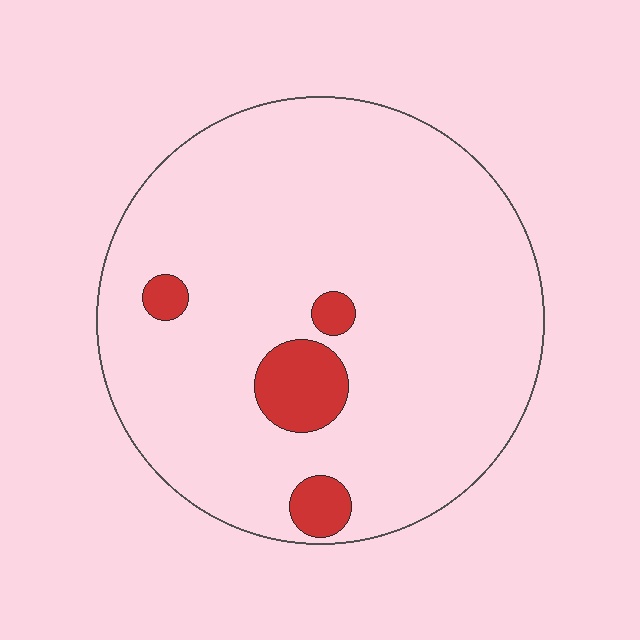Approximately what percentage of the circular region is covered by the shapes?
Approximately 10%.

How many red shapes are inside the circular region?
4.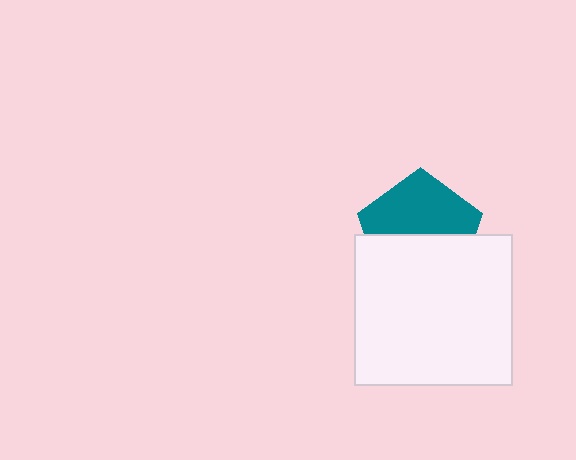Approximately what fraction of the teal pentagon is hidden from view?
Roughly 49% of the teal pentagon is hidden behind the white rectangle.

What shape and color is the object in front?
The object in front is a white rectangle.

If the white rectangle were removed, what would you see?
You would see the complete teal pentagon.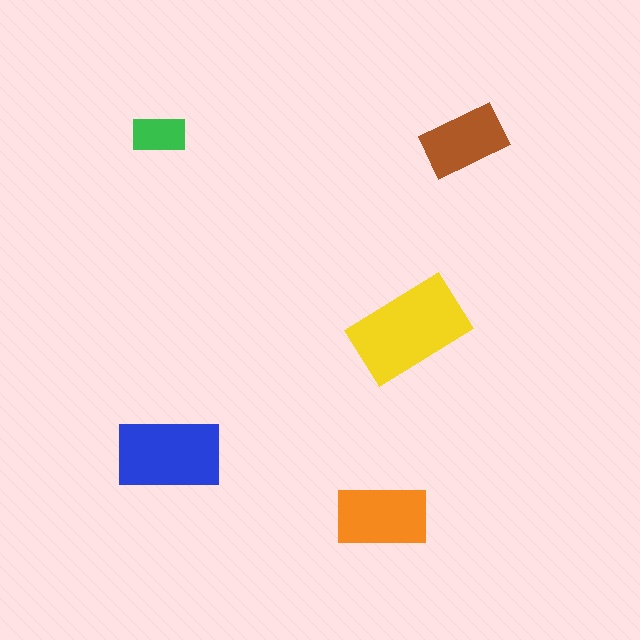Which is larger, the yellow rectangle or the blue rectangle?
The yellow one.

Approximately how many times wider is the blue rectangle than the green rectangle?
About 2 times wider.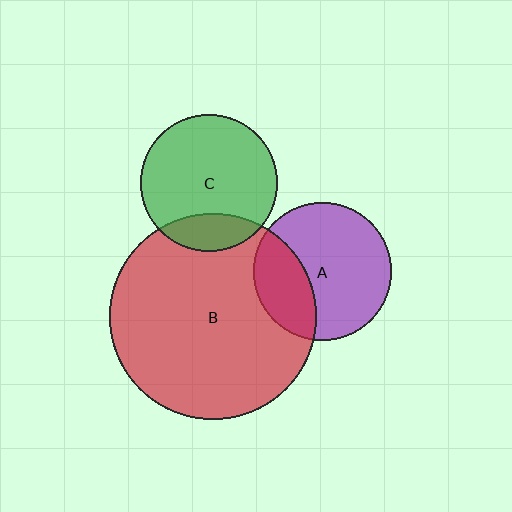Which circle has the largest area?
Circle B (red).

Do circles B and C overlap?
Yes.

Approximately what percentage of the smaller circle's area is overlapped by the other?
Approximately 20%.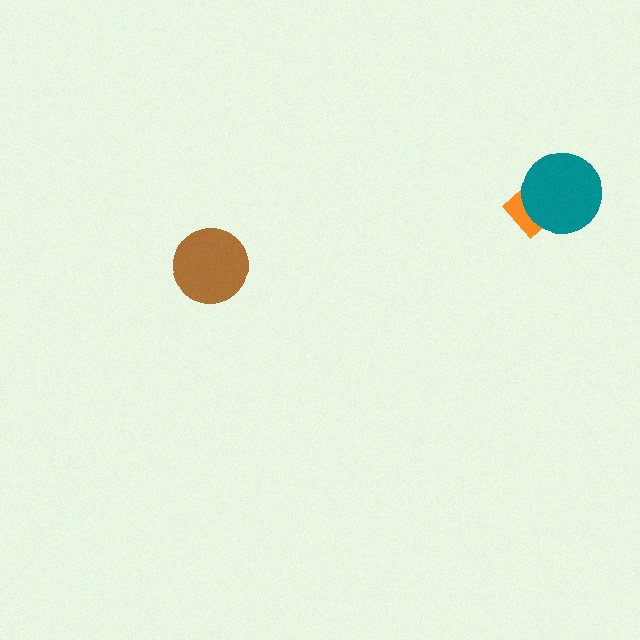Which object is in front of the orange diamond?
The teal circle is in front of the orange diamond.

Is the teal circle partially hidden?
No, no other shape covers it.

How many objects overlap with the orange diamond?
1 object overlaps with the orange diamond.